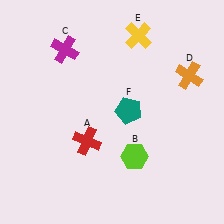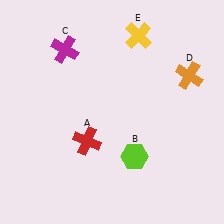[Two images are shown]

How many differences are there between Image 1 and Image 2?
There is 1 difference between the two images.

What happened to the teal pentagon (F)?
The teal pentagon (F) was removed in Image 2. It was in the top-right area of Image 1.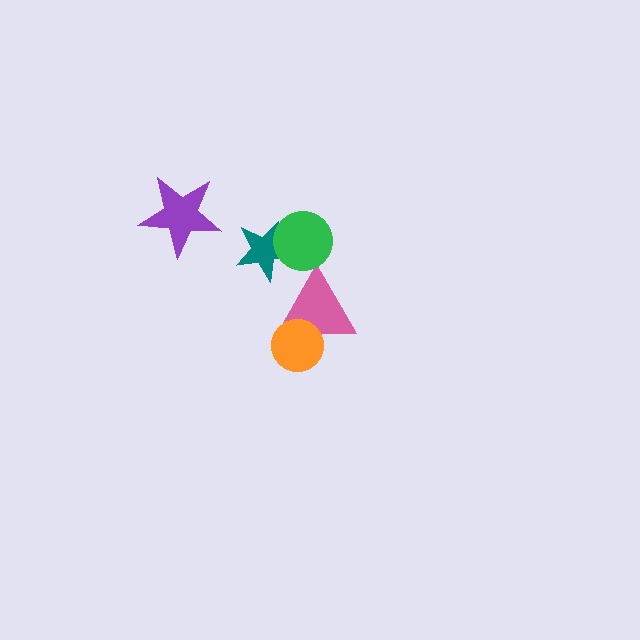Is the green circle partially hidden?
No, no other shape covers it.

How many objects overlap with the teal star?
1 object overlaps with the teal star.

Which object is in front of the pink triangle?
The orange circle is in front of the pink triangle.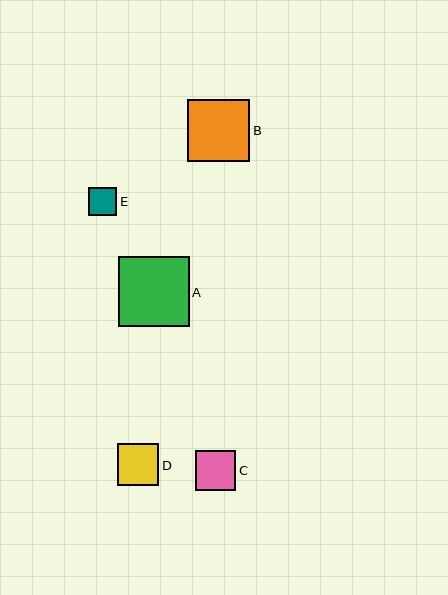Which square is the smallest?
Square E is the smallest with a size of approximately 28 pixels.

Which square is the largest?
Square A is the largest with a size of approximately 71 pixels.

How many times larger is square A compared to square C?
Square A is approximately 1.8 times the size of square C.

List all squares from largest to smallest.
From largest to smallest: A, B, D, C, E.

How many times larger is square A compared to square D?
Square A is approximately 1.7 times the size of square D.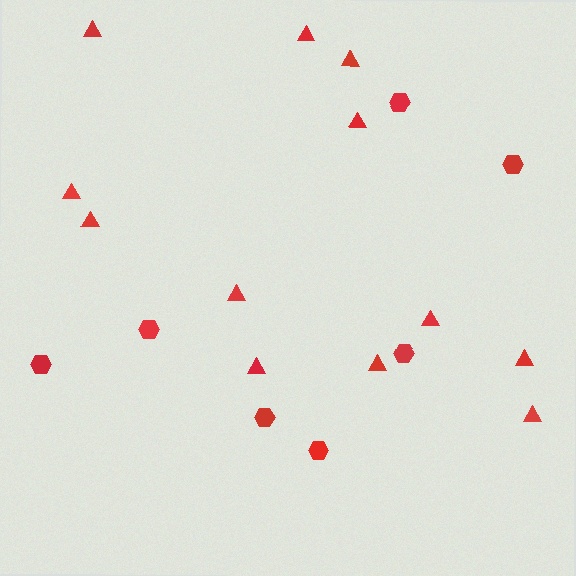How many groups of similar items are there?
There are 2 groups: one group of triangles (12) and one group of hexagons (7).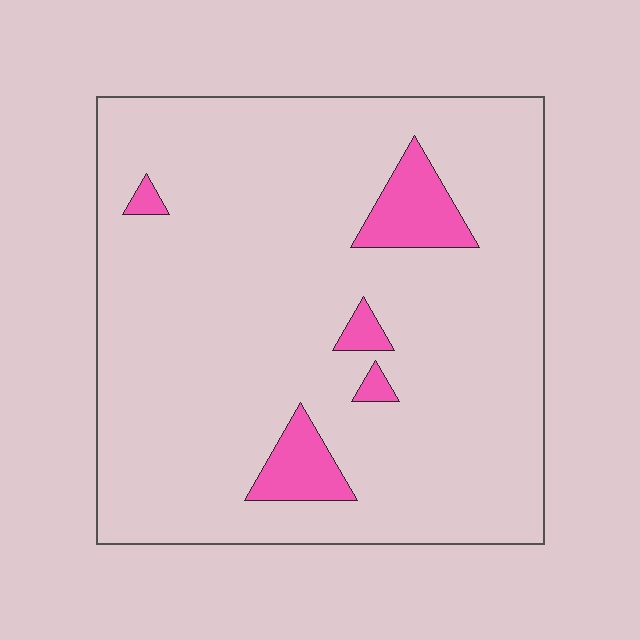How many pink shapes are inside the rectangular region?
5.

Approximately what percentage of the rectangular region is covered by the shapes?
Approximately 10%.